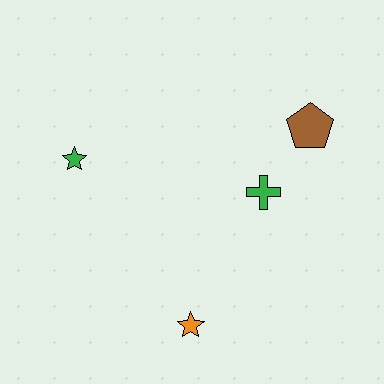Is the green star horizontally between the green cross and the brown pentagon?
No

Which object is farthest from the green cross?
The green star is farthest from the green cross.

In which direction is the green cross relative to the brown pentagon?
The green cross is below the brown pentagon.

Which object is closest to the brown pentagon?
The green cross is closest to the brown pentagon.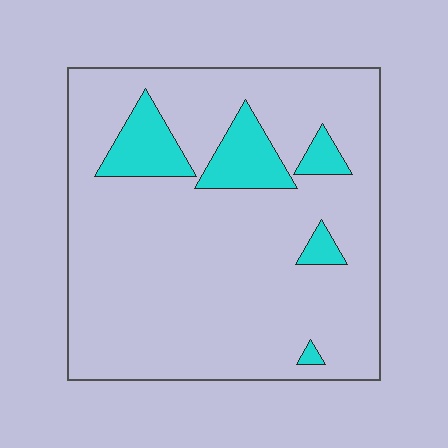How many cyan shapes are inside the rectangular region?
5.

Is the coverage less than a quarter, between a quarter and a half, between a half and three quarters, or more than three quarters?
Less than a quarter.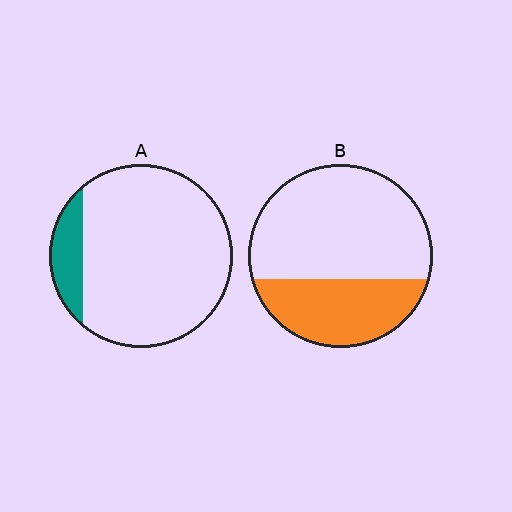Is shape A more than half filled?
No.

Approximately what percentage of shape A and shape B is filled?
A is approximately 15% and B is approximately 35%.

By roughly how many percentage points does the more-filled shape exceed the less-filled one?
By roughly 20 percentage points (B over A).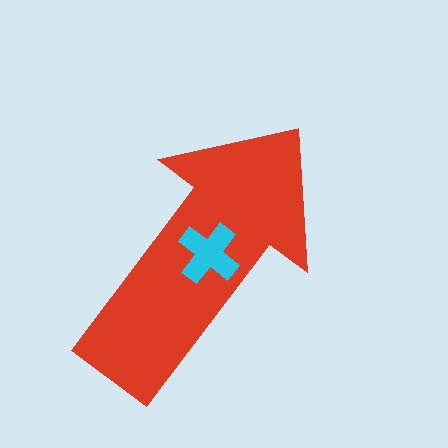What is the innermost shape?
The cyan cross.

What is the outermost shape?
The red arrow.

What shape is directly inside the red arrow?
The cyan cross.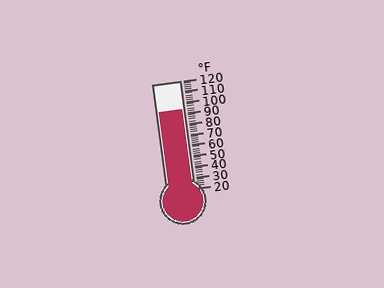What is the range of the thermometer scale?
The thermometer scale ranges from 20°F to 120°F.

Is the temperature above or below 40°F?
The temperature is above 40°F.